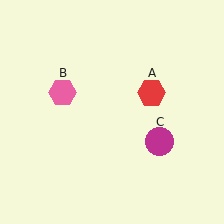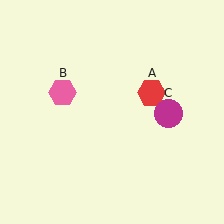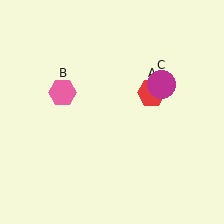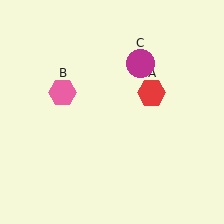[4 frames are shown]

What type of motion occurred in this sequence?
The magenta circle (object C) rotated counterclockwise around the center of the scene.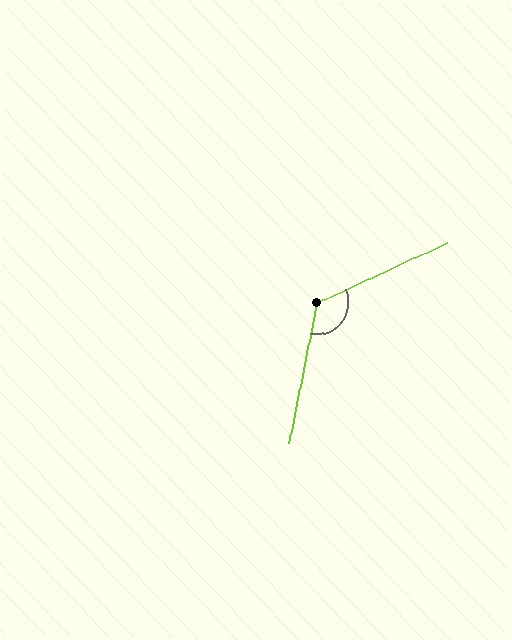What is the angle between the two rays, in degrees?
Approximately 126 degrees.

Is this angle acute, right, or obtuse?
It is obtuse.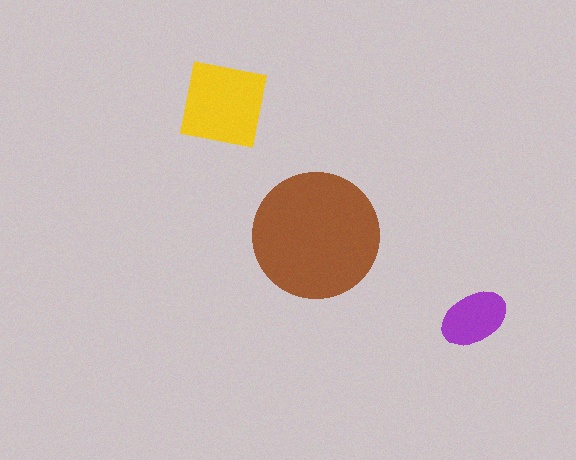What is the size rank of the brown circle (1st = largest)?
1st.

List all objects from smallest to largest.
The purple ellipse, the yellow square, the brown circle.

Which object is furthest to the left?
The yellow square is leftmost.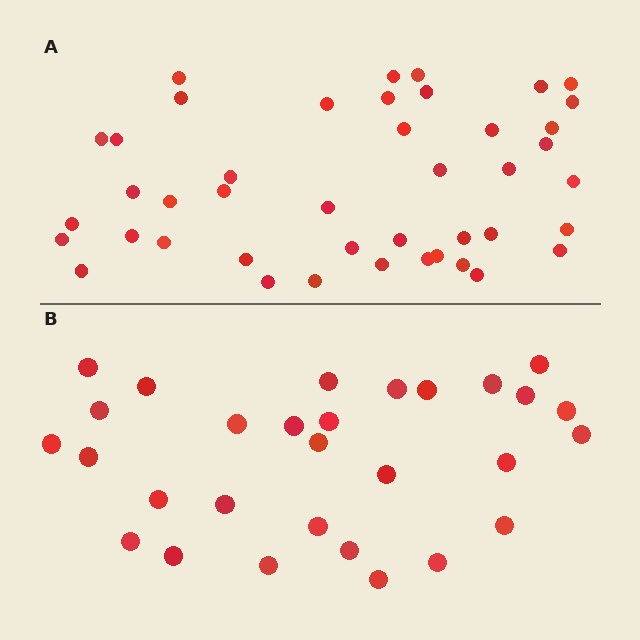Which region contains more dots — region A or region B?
Region A (the top region) has more dots.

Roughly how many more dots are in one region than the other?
Region A has approximately 15 more dots than region B.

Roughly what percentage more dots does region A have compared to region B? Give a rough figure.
About 50% more.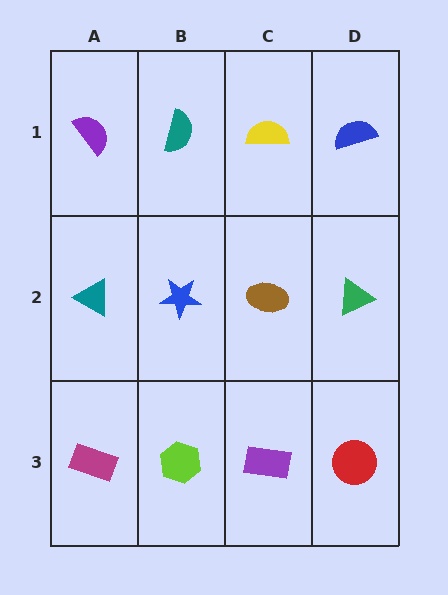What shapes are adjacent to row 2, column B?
A teal semicircle (row 1, column B), a lime hexagon (row 3, column B), a teal triangle (row 2, column A), a brown ellipse (row 2, column C).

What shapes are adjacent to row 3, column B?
A blue star (row 2, column B), a magenta rectangle (row 3, column A), a purple rectangle (row 3, column C).